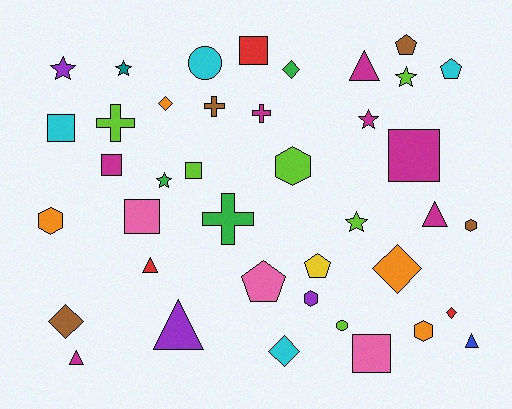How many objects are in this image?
There are 40 objects.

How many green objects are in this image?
There are 3 green objects.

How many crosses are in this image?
There are 4 crosses.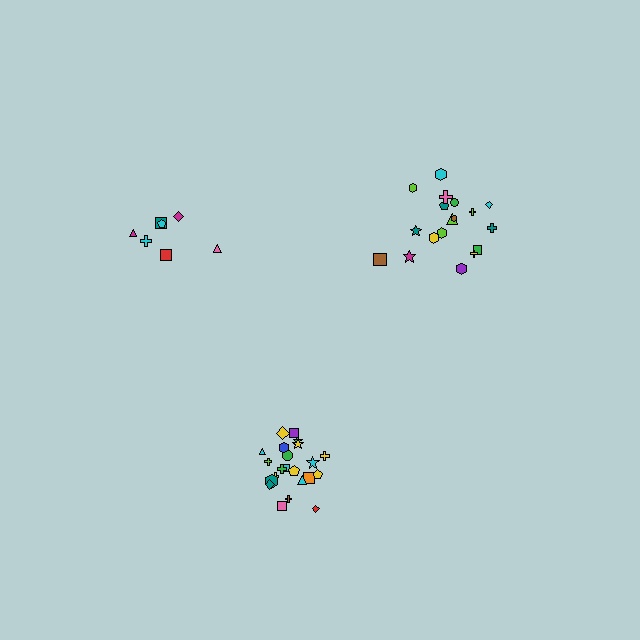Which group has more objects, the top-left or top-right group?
The top-right group.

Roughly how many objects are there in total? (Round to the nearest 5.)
Roughly 45 objects in total.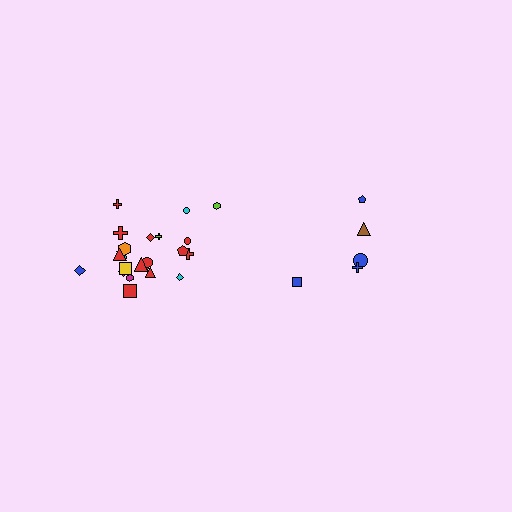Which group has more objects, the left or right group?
The left group.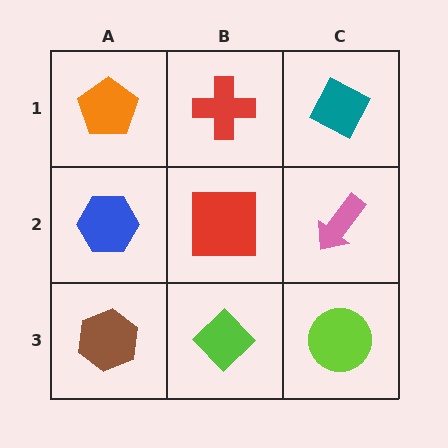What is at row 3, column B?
A lime diamond.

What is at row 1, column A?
An orange pentagon.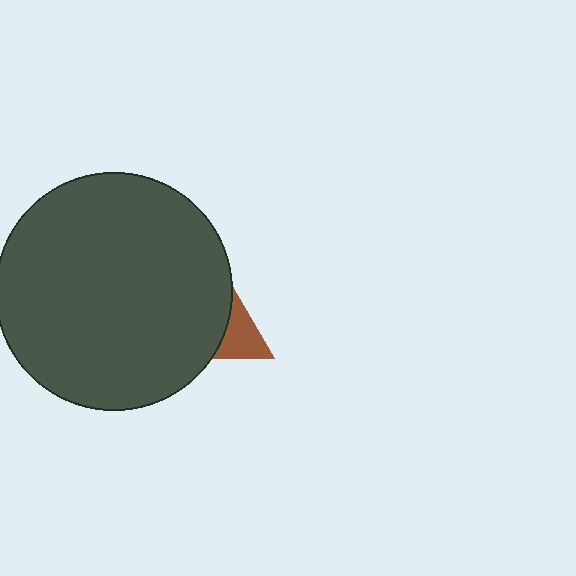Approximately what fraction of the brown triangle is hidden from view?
Roughly 67% of the brown triangle is hidden behind the dark gray circle.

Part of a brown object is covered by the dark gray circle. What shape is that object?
It is a triangle.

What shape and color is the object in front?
The object in front is a dark gray circle.